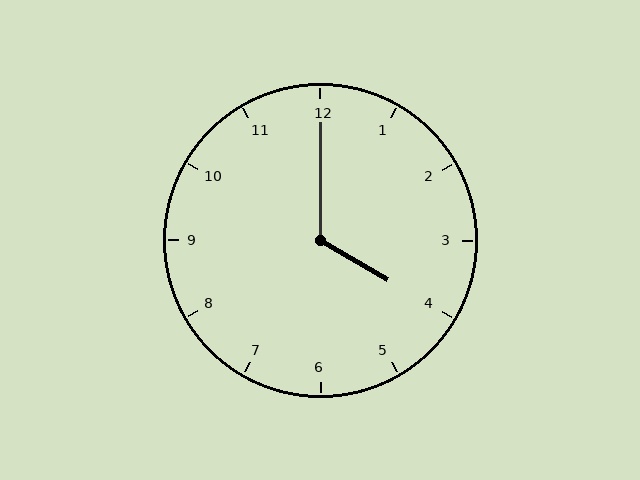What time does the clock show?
4:00.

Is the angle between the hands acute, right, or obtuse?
It is obtuse.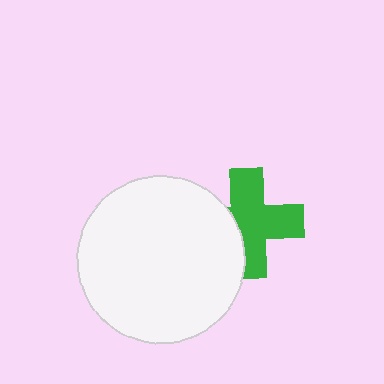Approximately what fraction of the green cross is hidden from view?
Roughly 31% of the green cross is hidden behind the white circle.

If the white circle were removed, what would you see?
You would see the complete green cross.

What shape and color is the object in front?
The object in front is a white circle.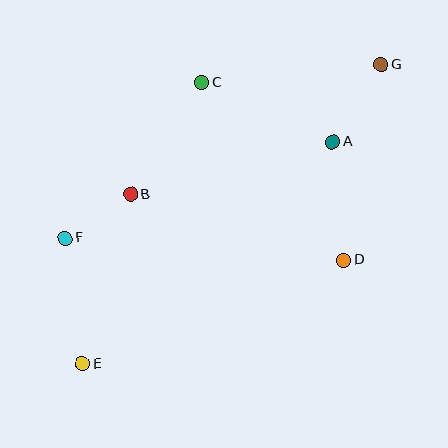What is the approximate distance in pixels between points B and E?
The distance between B and E is approximately 176 pixels.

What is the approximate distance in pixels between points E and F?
The distance between E and F is approximately 127 pixels.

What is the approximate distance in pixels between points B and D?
The distance between B and D is approximately 223 pixels.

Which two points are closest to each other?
Points B and F are closest to each other.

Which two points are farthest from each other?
Points E and G are farthest from each other.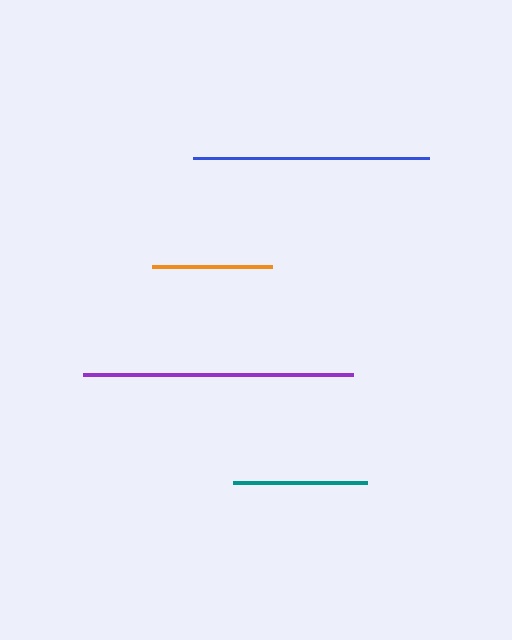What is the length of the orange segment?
The orange segment is approximately 120 pixels long.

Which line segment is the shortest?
The orange line is the shortest at approximately 120 pixels.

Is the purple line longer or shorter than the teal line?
The purple line is longer than the teal line.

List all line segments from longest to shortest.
From longest to shortest: purple, blue, teal, orange.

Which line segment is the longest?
The purple line is the longest at approximately 270 pixels.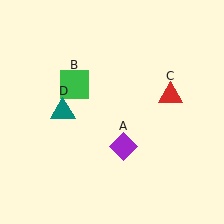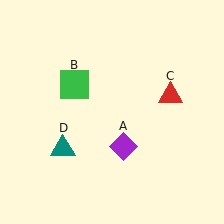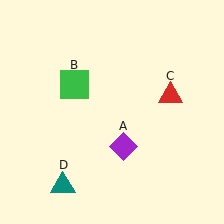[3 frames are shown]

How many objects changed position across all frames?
1 object changed position: teal triangle (object D).